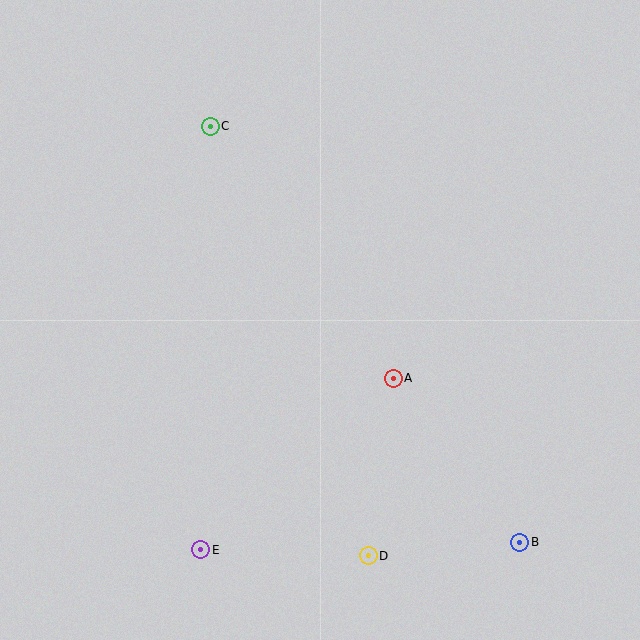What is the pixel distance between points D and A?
The distance between D and A is 179 pixels.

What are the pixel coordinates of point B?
Point B is at (520, 542).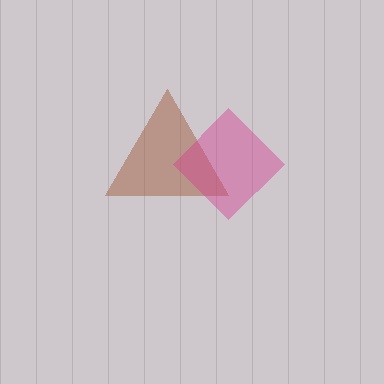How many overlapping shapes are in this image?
There are 2 overlapping shapes in the image.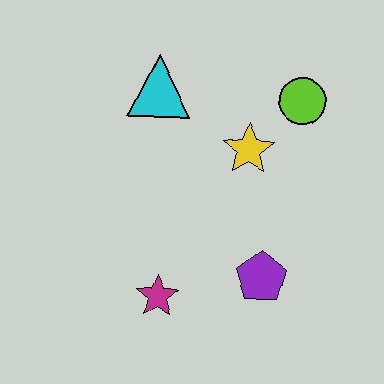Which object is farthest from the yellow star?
The magenta star is farthest from the yellow star.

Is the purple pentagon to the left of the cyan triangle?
No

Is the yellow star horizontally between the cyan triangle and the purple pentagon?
Yes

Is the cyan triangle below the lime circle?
No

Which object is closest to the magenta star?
The purple pentagon is closest to the magenta star.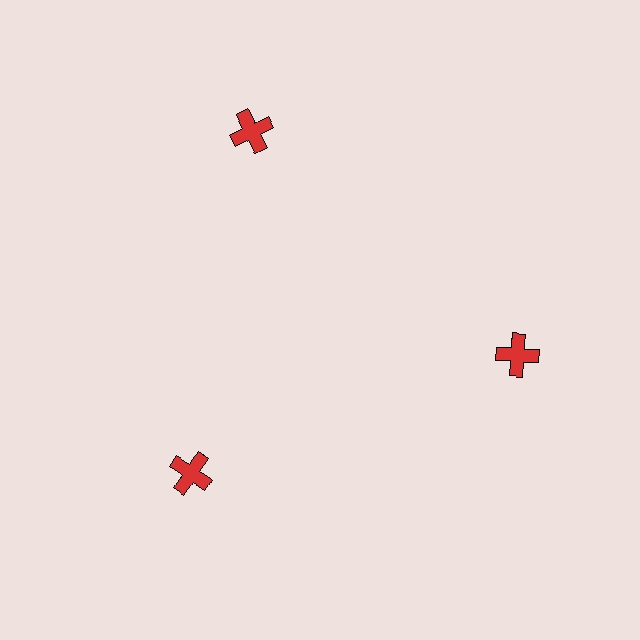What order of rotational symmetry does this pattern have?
This pattern has 3-fold rotational symmetry.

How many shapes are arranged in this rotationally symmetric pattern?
There are 3 shapes, arranged in 3 groups of 1.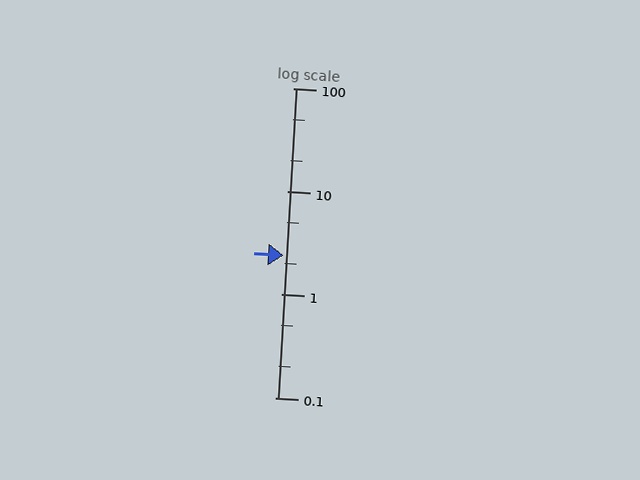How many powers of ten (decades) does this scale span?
The scale spans 3 decades, from 0.1 to 100.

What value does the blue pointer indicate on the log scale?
The pointer indicates approximately 2.4.